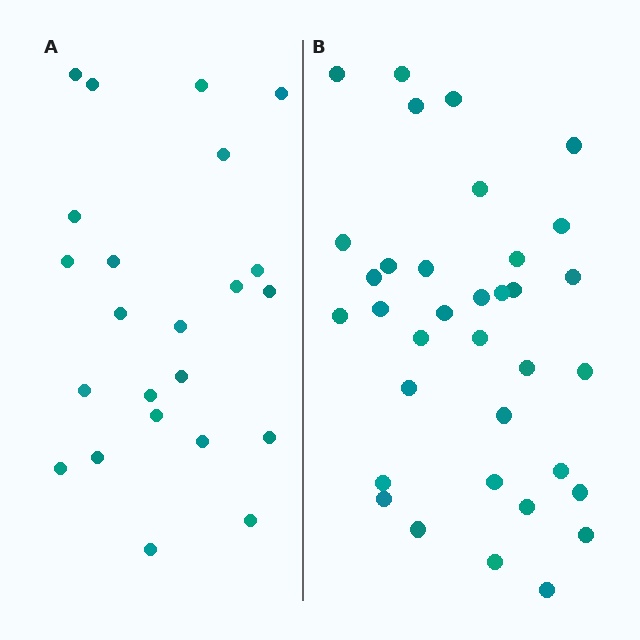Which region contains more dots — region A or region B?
Region B (the right region) has more dots.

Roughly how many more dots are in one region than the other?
Region B has roughly 12 or so more dots than region A.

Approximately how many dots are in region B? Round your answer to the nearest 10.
About 40 dots. (The exact count is 35, which rounds to 40.)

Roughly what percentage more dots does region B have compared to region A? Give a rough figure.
About 50% more.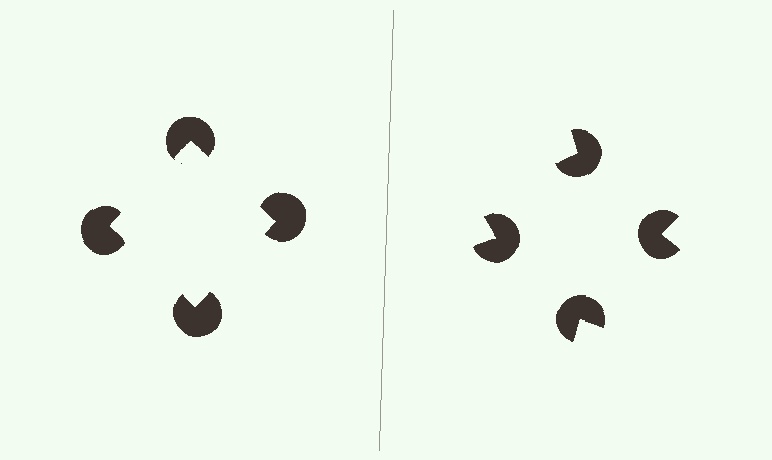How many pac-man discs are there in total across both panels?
8 — 4 on each side.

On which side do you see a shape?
An illusory square appears on the left side. On the right side the wedge cuts are rotated, so no coherent shape forms.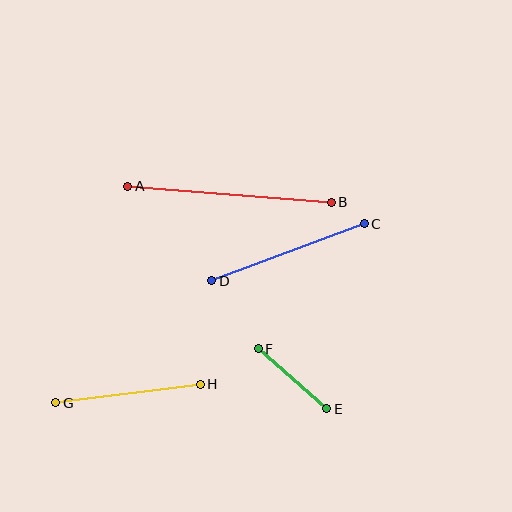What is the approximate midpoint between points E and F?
The midpoint is at approximately (292, 379) pixels.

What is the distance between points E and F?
The distance is approximately 91 pixels.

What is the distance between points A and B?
The distance is approximately 204 pixels.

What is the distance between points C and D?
The distance is approximately 163 pixels.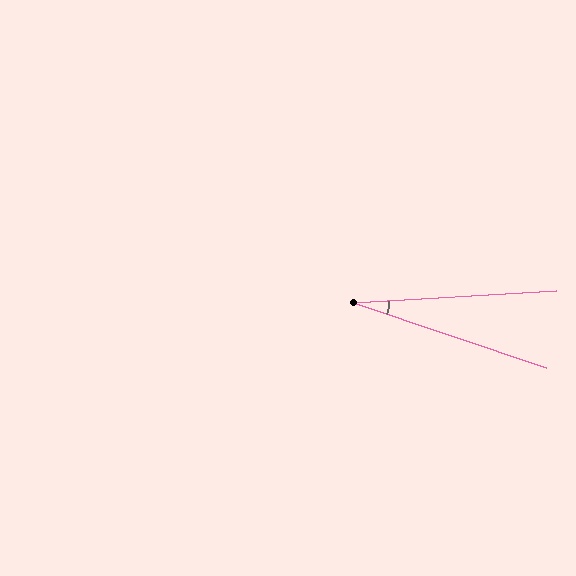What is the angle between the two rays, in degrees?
Approximately 22 degrees.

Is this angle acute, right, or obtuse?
It is acute.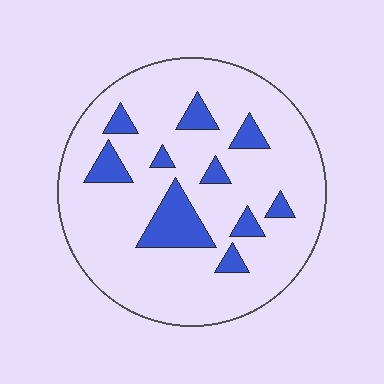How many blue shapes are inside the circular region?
10.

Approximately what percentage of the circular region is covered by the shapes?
Approximately 15%.